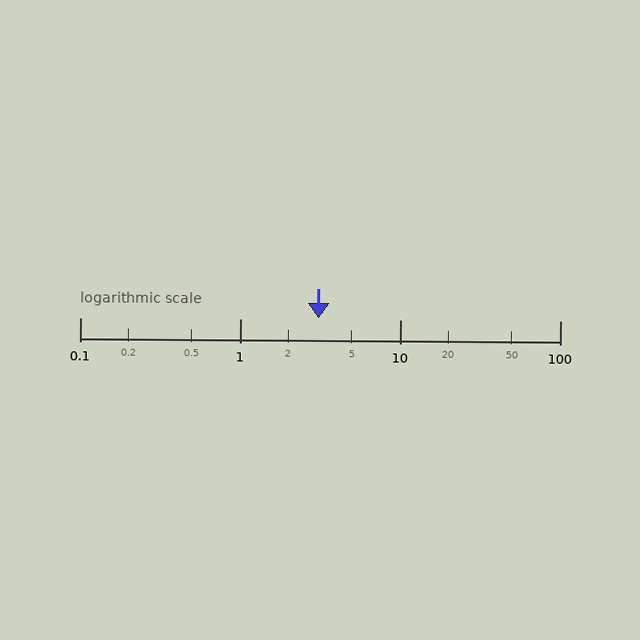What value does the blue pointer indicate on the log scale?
The pointer indicates approximately 3.1.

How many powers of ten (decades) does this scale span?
The scale spans 3 decades, from 0.1 to 100.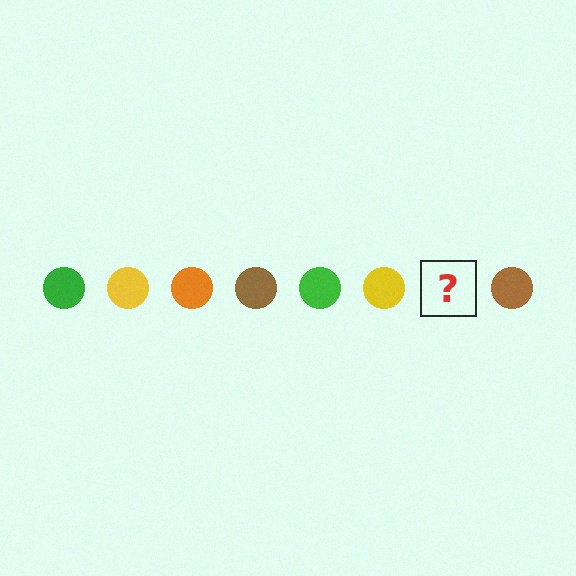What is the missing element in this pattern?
The missing element is an orange circle.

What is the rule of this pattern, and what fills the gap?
The rule is that the pattern cycles through green, yellow, orange, brown circles. The gap should be filled with an orange circle.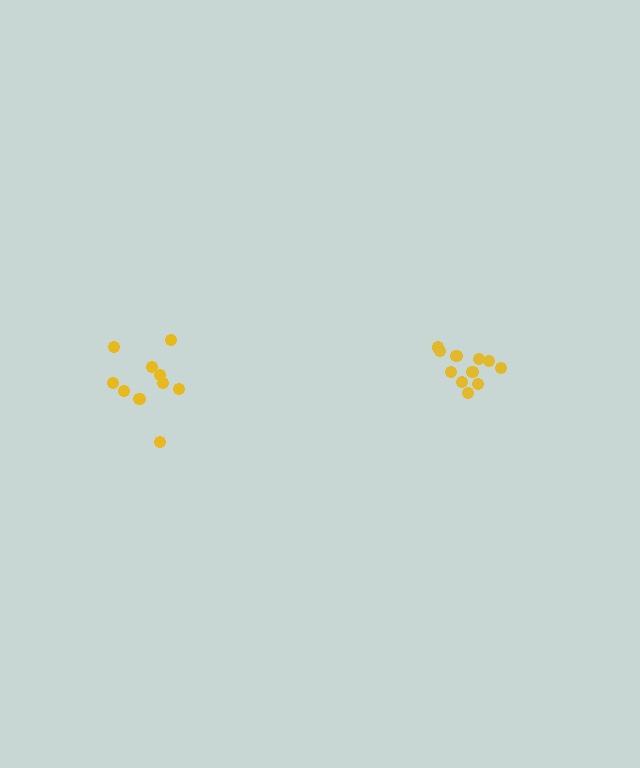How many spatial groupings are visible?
There are 2 spatial groupings.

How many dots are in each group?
Group 1: 10 dots, Group 2: 11 dots (21 total).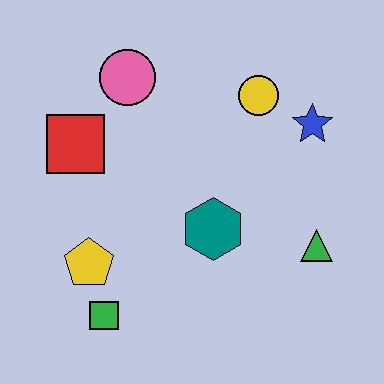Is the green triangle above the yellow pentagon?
Yes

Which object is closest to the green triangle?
The teal hexagon is closest to the green triangle.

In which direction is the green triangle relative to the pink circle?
The green triangle is to the right of the pink circle.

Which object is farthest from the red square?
The green triangle is farthest from the red square.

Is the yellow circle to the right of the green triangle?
No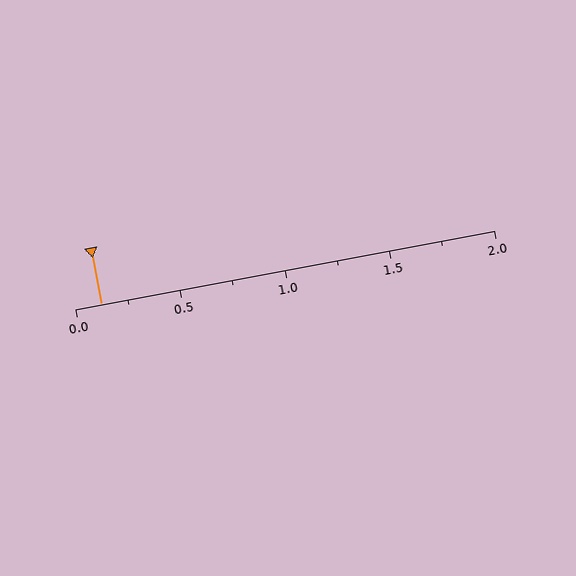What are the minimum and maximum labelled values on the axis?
The axis runs from 0.0 to 2.0.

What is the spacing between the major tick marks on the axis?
The major ticks are spaced 0.5 apart.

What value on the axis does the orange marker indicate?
The marker indicates approximately 0.12.